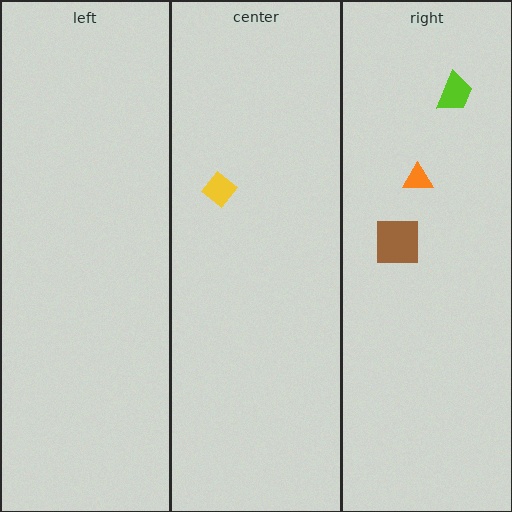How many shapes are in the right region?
3.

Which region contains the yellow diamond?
The center region.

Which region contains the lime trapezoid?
The right region.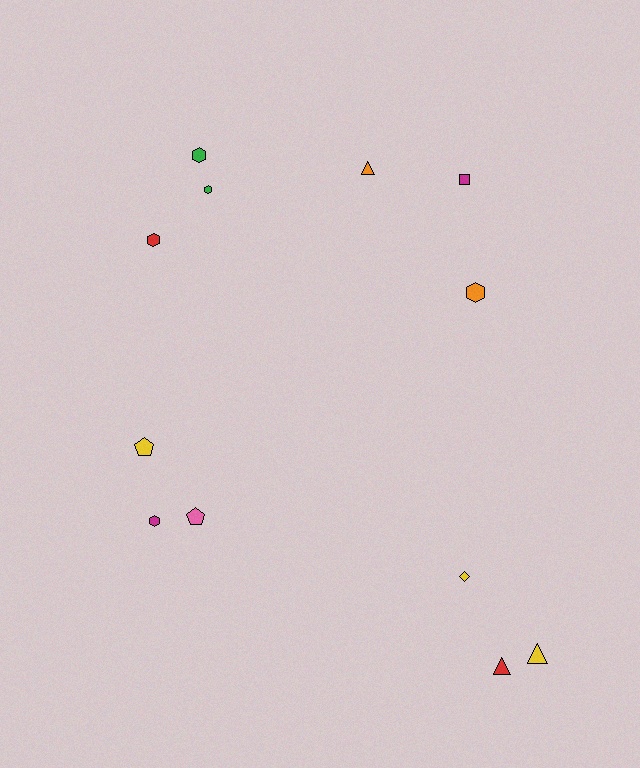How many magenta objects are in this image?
There are 2 magenta objects.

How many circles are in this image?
There are no circles.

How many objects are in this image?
There are 12 objects.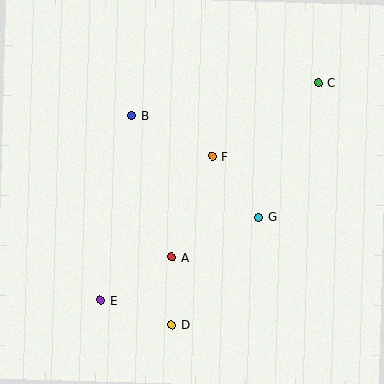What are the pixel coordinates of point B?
Point B is at (132, 116).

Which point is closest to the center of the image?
Point F at (212, 156) is closest to the center.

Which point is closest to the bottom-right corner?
Point G is closest to the bottom-right corner.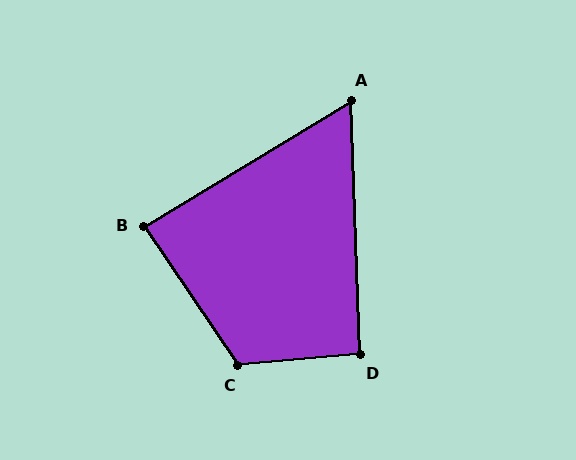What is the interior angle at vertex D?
Approximately 93 degrees (approximately right).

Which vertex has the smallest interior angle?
A, at approximately 61 degrees.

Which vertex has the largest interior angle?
C, at approximately 119 degrees.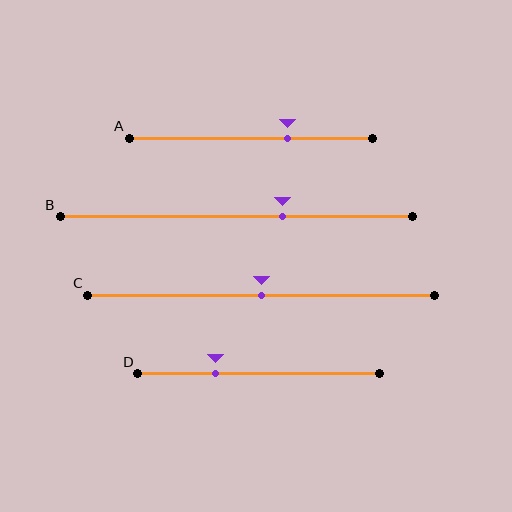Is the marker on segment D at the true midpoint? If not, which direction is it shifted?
No, the marker on segment D is shifted to the left by about 18% of the segment length.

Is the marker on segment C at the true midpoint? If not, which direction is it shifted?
Yes, the marker on segment C is at the true midpoint.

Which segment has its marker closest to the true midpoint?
Segment C has its marker closest to the true midpoint.